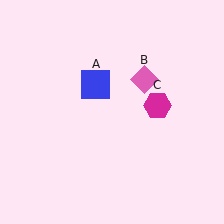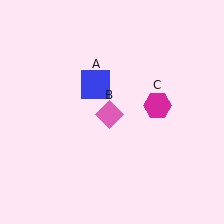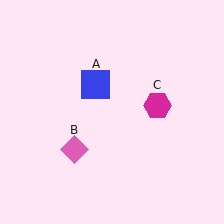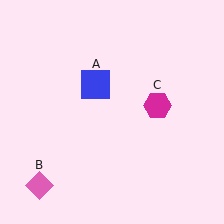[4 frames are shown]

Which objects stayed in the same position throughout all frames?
Blue square (object A) and magenta hexagon (object C) remained stationary.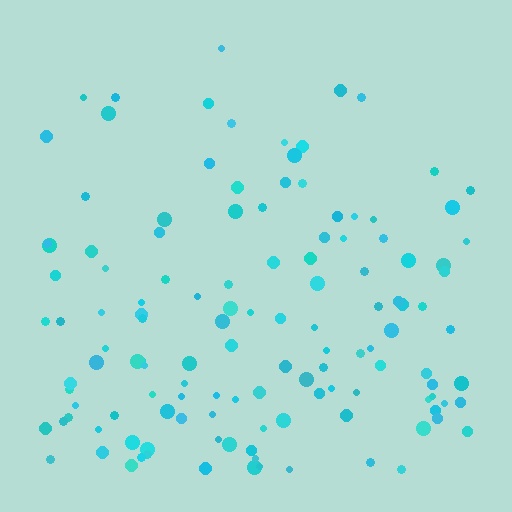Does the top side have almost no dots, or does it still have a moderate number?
Still a moderate number, just noticeably fewer than the bottom.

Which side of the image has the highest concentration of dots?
The bottom.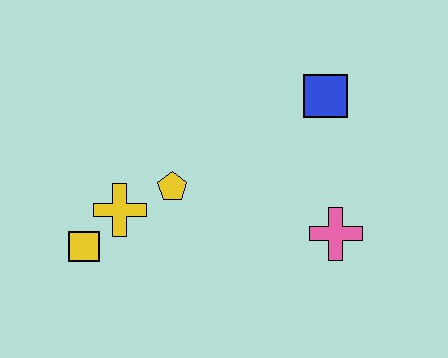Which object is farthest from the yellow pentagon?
The blue square is farthest from the yellow pentagon.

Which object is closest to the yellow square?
The yellow cross is closest to the yellow square.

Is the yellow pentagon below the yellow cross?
No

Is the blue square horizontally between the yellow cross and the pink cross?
Yes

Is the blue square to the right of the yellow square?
Yes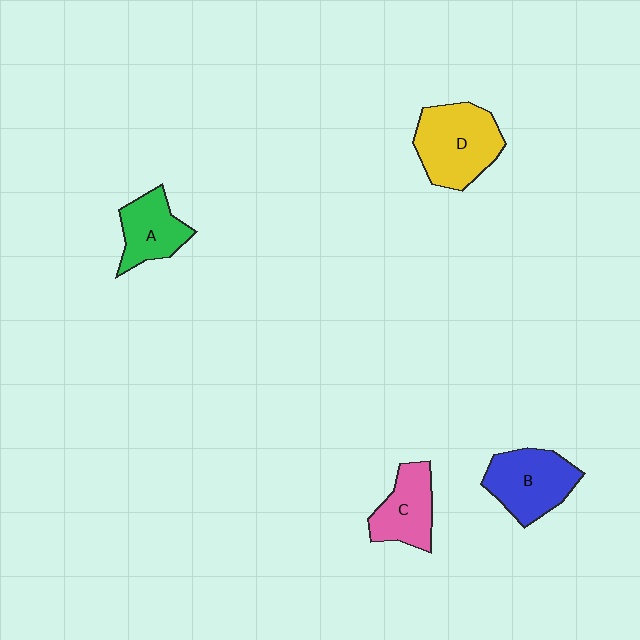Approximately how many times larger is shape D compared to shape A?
Approximately 1.5 times.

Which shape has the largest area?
Shape D (yellow).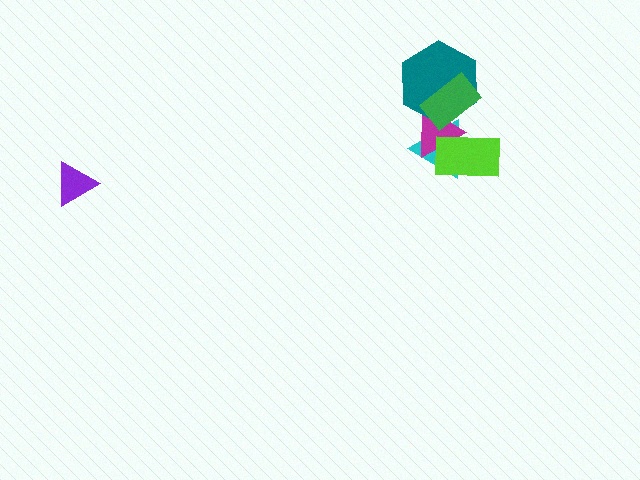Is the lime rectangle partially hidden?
No, no other shape covers it.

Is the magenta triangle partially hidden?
Yes, it is partially covered by another shape.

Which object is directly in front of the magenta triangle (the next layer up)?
The teal hexagon is directly in front of the magenta triangle.